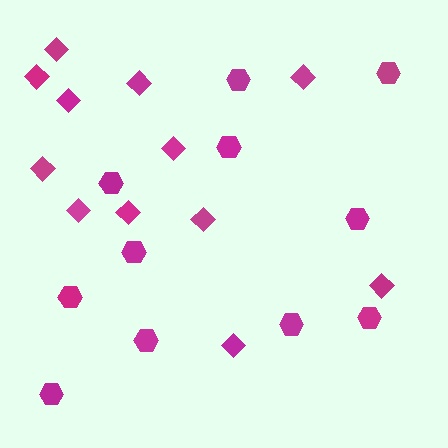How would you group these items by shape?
There are 2 groups: one group of hexagons (11) and one group of diamonds (12).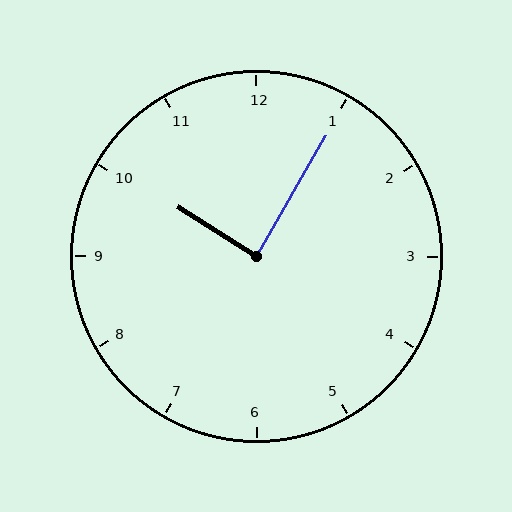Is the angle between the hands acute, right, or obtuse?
It is right.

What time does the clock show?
10:05.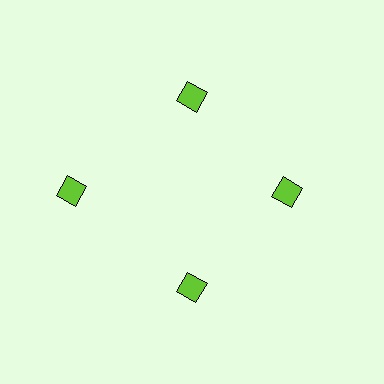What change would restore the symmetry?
The symmetry would be restored by moving it inward, back onto the ring so that all 4 squares sit at equal angles and equal distance from the center.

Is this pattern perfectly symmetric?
No. The 4 lime squares are arranged in a ring, but one element near the 9 o'clock position is pushed outward from the center, breaking the 4-fold rotational symmetry.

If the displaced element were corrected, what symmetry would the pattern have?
It would have 4-fold rotational symmetry — the pattern would map onto itself every 90 degrees.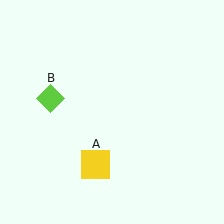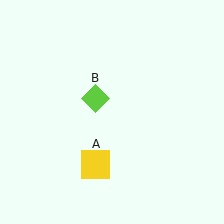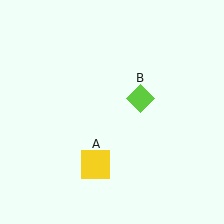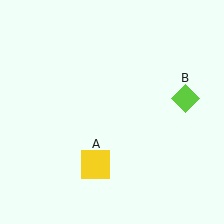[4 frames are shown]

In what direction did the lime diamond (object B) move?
The lime diamond (object B) moved right.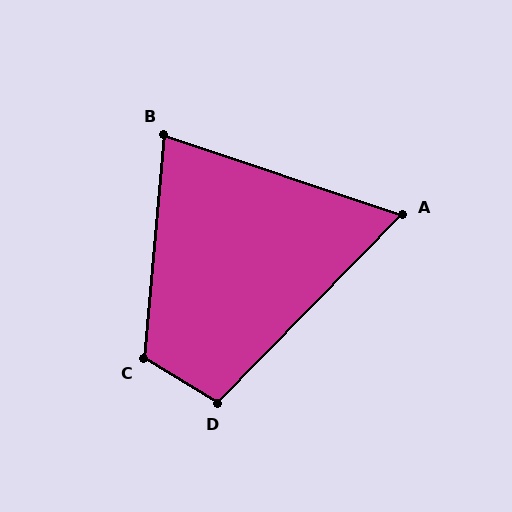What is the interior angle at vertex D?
Approximately 103 degrees (obtuse).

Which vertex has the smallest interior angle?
A, at approximately 64 degrees.